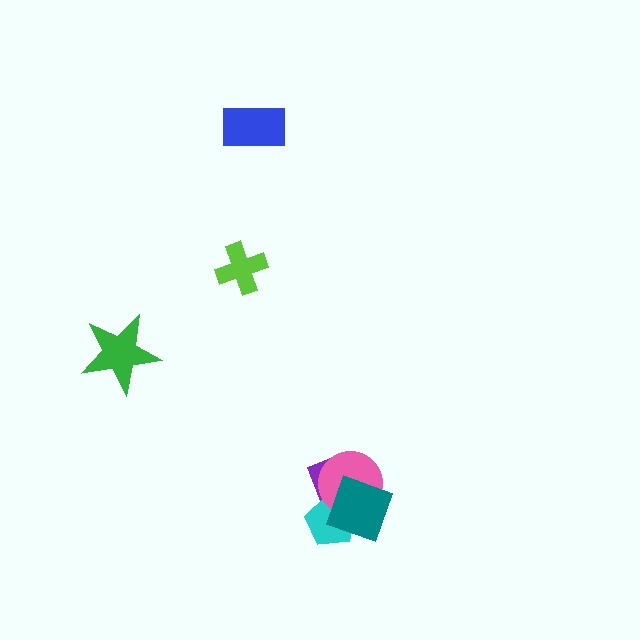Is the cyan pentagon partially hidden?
Yes, it is partially covered by another shape.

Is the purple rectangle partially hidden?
Yes, it is partially covered by another shape.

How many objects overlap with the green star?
0 objects overlap with the green star.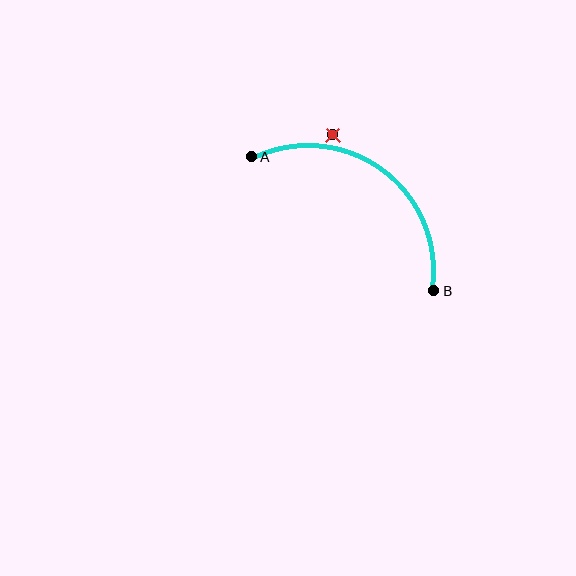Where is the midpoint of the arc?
The arc midpoint is the point on the curve farthest from the straight line joining A and B. It sits above and to the right of that line.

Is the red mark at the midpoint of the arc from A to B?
No — the red mark does not lie on the arc at all. It sits slightly outside the curve.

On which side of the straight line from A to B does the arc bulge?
The arc bulges above and to the right of the straight line connecting A and B.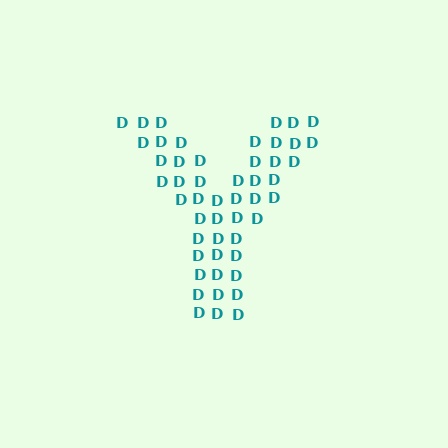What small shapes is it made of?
It is made of small letter D's.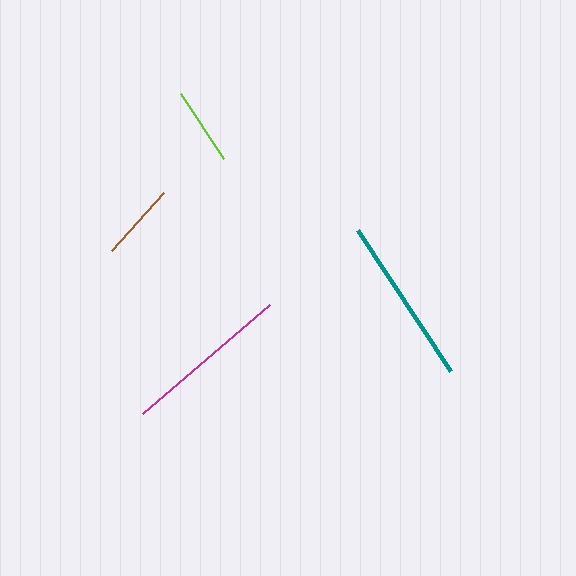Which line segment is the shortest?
The brown line is the shortest at approximately 78 pixels.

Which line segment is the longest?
The teal line is the longest at approximately 169 pixels.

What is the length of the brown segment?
The brown segment is approximately 78 pixels long.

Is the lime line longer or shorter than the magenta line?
The magenta line is longer than the lime line.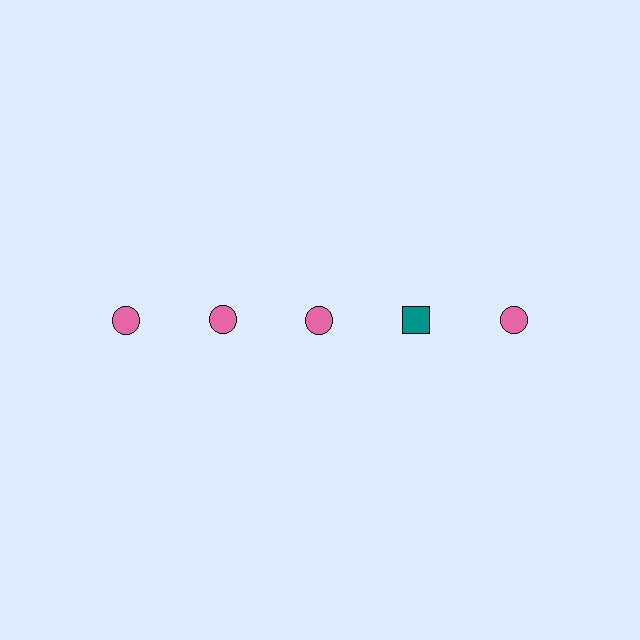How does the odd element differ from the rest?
It differs in both color (teal instead of pink) and shape (square instead of circle).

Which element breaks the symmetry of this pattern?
The teal square in the top row, second from right column breaks the symmetry. All other shapes are pink circles.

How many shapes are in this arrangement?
There are 5 shapes arranged in a grid pattern.